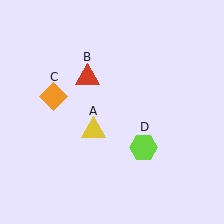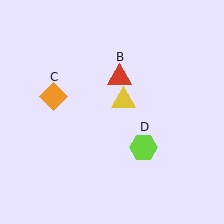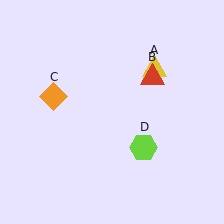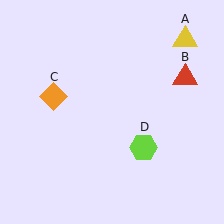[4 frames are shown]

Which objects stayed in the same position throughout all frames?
Orange diamond (object C) and lime hexagon (object D) remained stationary.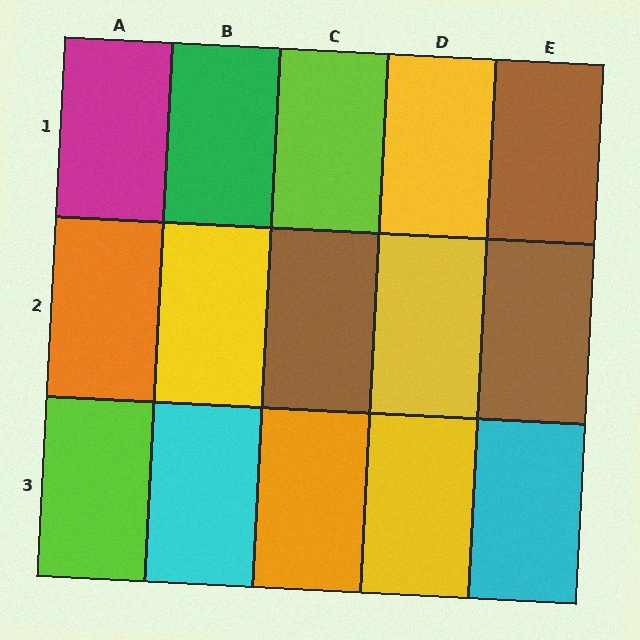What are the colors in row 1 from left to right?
Magenta, green, lime, yellow, brown.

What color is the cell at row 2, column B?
Yellow.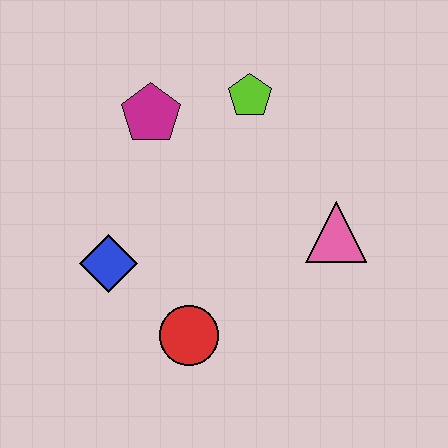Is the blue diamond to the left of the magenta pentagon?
Yes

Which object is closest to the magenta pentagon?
The lime pentagon is closest to the magenta pentagon.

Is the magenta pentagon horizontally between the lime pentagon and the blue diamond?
Yes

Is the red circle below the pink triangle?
Yes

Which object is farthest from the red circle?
The lime pentagon is farthest from the red circle.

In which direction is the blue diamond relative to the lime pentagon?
The blue diamond is below the lime pentagon.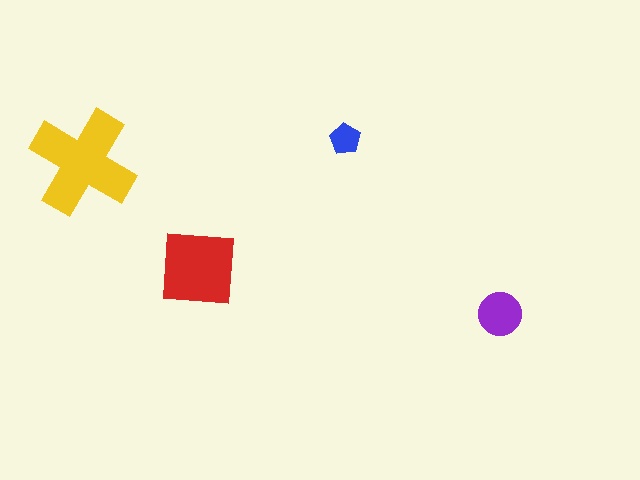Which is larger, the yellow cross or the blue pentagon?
The yellow cross.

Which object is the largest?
The yellow cross.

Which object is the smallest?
The blue pentagon.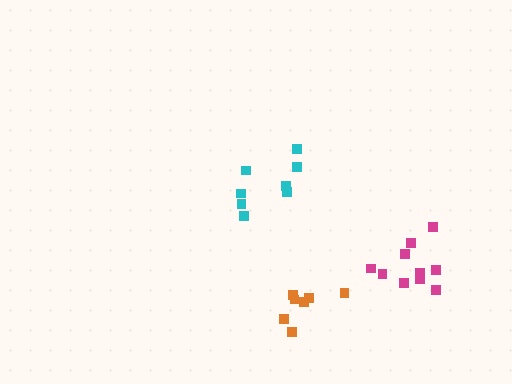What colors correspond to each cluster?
The clusters are colored: orange, cyan, magenta.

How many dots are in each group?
Group 1: 7 dots, Group 2: 8 dots, Group 3: 10 dots (25 total).